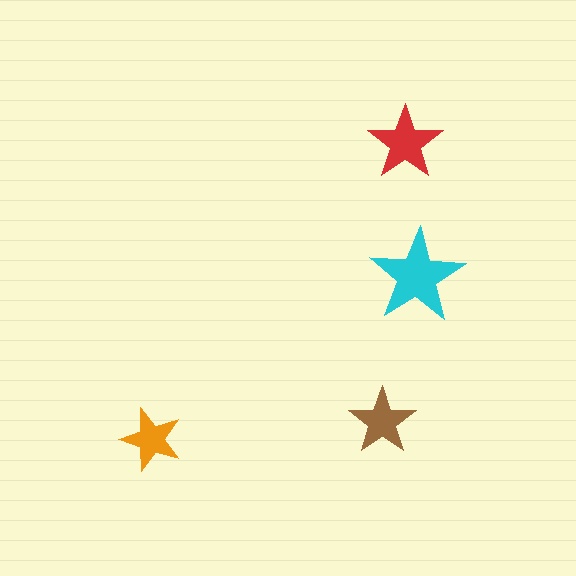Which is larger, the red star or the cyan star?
The cyan one.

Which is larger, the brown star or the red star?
The red one.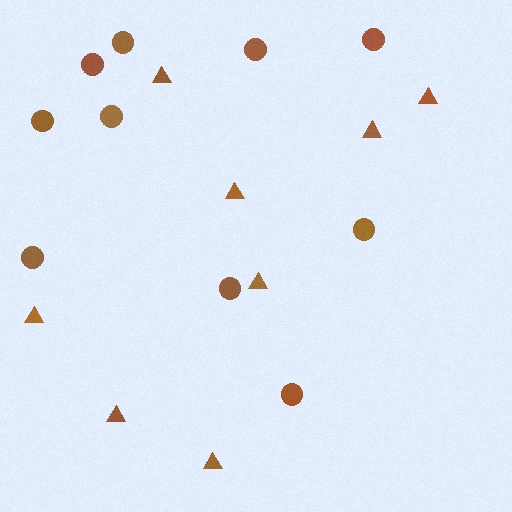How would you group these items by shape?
There are 2 groups: one group of triangles (8) and one group of circles (10).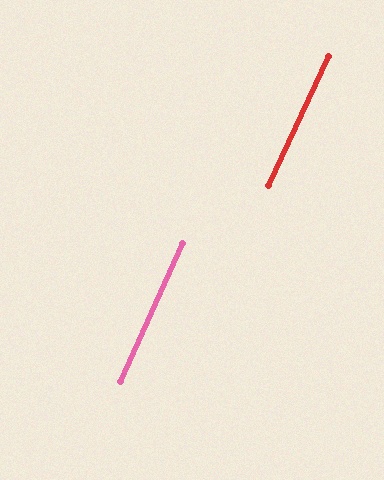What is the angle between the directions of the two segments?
Approximately 1 degree.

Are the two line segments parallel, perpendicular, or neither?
Parallel — their directions differ by only 1.1°.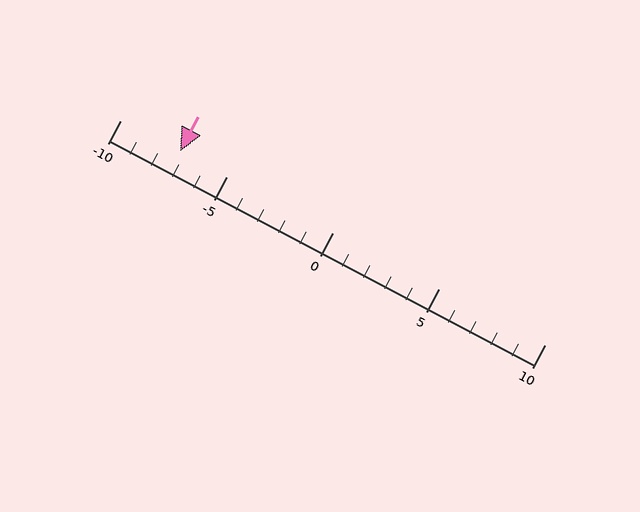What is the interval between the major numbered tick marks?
The major tick marks are spaced 5 units apart.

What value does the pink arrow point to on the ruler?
The pink arrow points to approximately -7.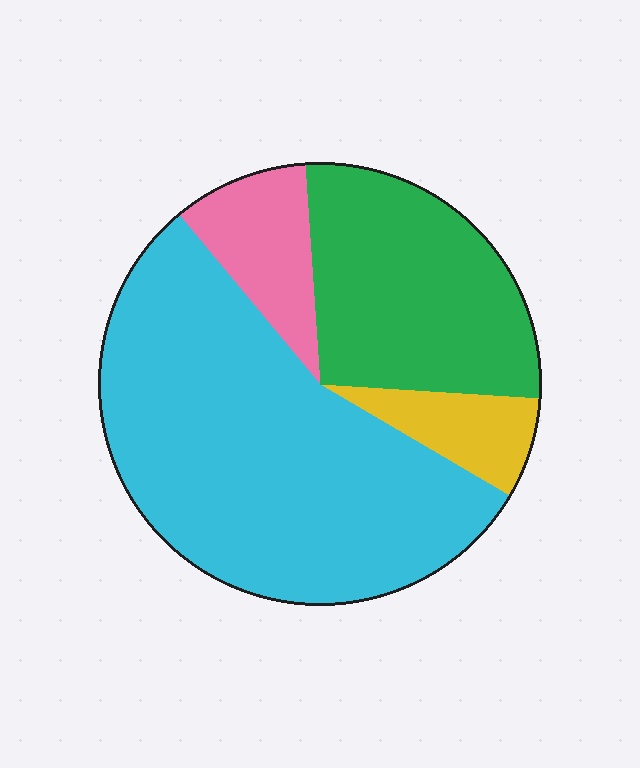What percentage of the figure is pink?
Pink takes up about one tenth (1/10) of the figure.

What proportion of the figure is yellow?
Yellow takes up less than a sixth of the figure.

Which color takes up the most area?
Cyan, at roughly 55%.